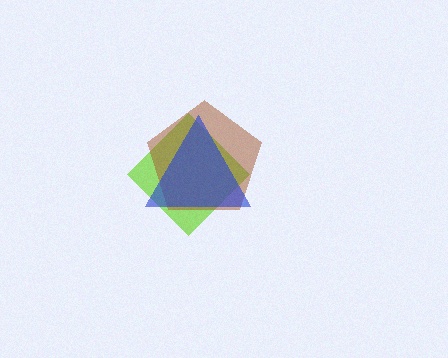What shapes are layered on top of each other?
The layered shapes are: a lime diamond, a brown pentagon, a blue triangle.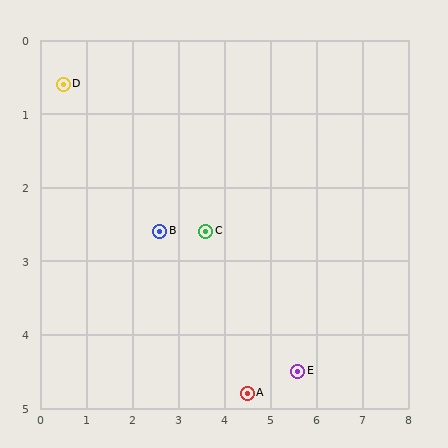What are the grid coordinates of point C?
Point C is at approximately (3.6, 2.6).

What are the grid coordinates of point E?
Point E is at approximately (5.6, 4.5).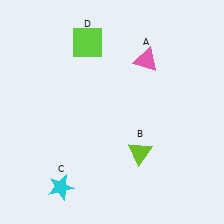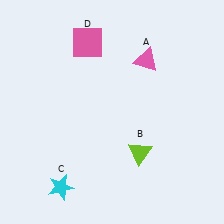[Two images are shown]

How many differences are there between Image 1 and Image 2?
There is 1 difference between the two images.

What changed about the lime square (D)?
In Image 1, D is lime. In Image 2, it changed to pink.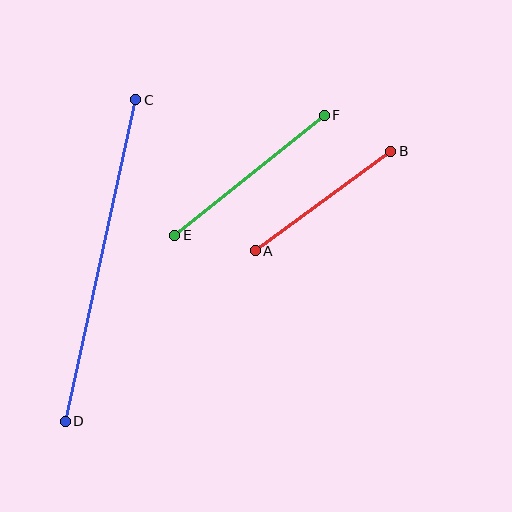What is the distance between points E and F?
The distance is approximately 192 pixels.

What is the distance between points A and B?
The distance is approximately 168 pixels.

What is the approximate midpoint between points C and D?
The midpoint is at approximately (100, 260) pixels.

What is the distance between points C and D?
The distance is approximately 329 pixels.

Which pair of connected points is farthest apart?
Points C and D are farthest apart.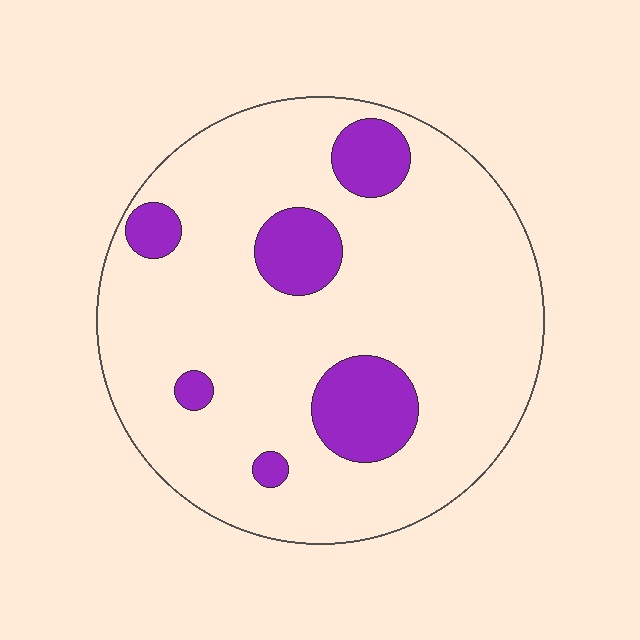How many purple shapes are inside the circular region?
6.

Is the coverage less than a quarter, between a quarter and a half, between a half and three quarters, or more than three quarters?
Less than a quarter.